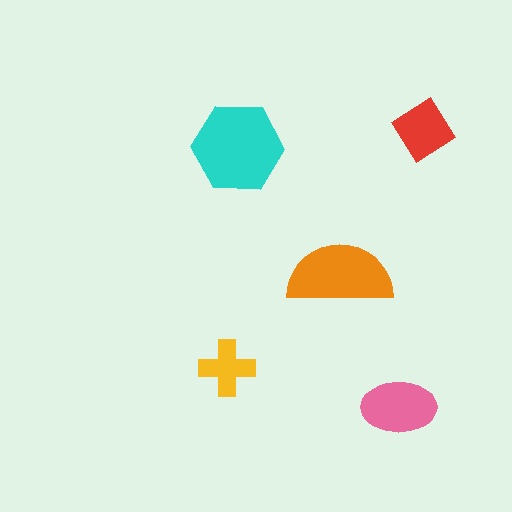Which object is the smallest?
The yellow cross.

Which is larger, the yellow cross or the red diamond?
The red diamond.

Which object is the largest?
The cyan hexagon.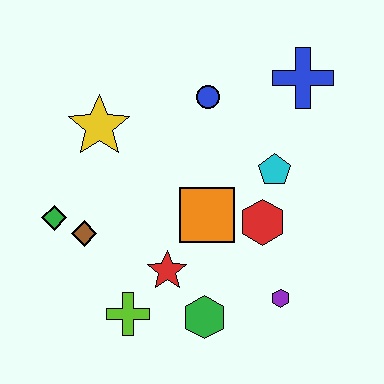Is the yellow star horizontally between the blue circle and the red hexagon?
No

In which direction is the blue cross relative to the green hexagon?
The blue cross is above the green hexagon.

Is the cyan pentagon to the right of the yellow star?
Yes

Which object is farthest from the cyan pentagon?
The green diamond is farthest from the cyan pentagon.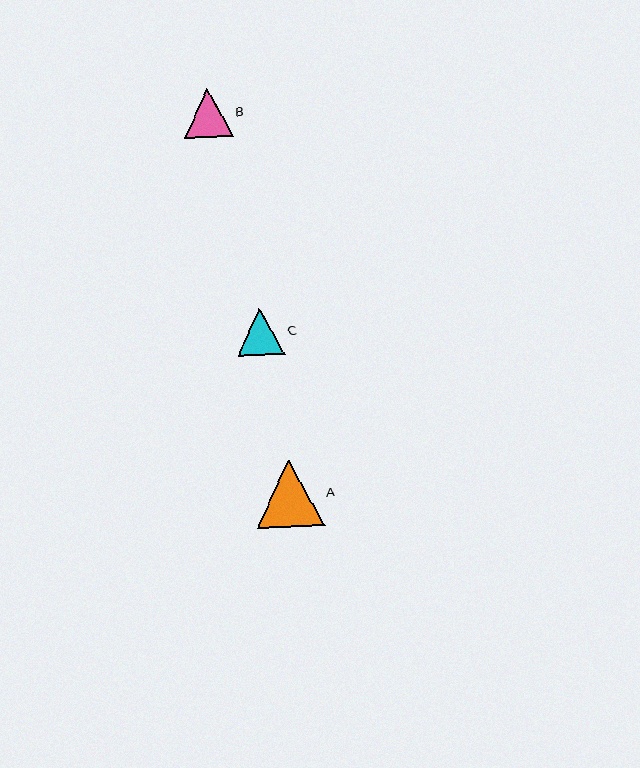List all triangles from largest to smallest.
From largest to smallest: A, B, C.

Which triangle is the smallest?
Triangle C is the smallest with a size of approximately 47 pixels.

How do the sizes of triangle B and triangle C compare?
Triangle B and triangle C are approximately the same size.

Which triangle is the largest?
Triangle A is the largest with a size of approximately 67 pixels.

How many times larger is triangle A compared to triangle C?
Triangle A is approximately 1.4 times the size of triangle C.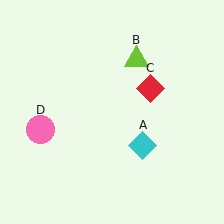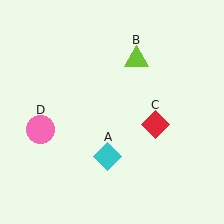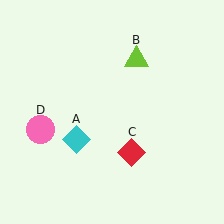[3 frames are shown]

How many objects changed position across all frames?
2 objects changed position: cyan diamond (object A), red diamond (object C).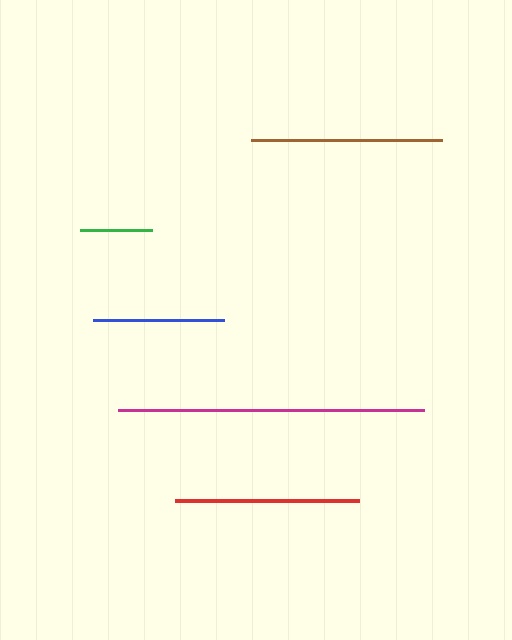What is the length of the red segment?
The red segment is approximately 184 pixels long.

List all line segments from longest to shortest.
From longest to shortest: magenta, brown, red, blue, green.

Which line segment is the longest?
The magenta line is the longest at approximately 306 pixels.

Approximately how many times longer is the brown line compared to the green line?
The brown line is approximately 2.7 times the length of the green line.